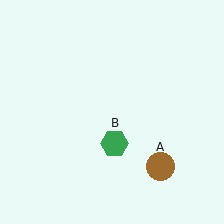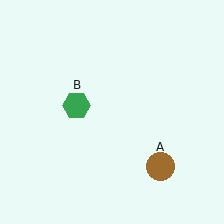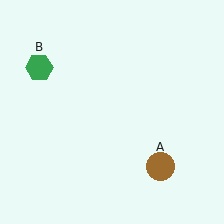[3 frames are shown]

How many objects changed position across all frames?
1 object changed position: green hexagon (object B).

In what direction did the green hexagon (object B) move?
The green hexagon (object B) moved up and to the left.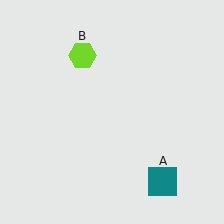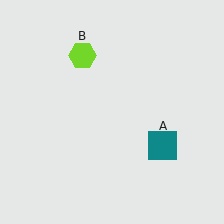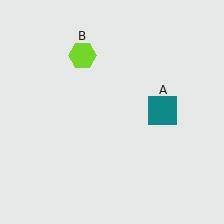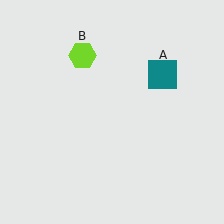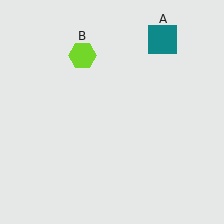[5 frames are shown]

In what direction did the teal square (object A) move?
The teal square (object A) moved up.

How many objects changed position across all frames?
1 object changed position: teal square (object A).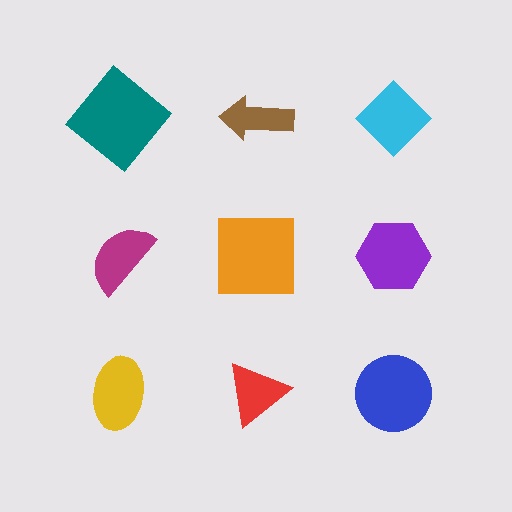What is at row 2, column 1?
A magenta semicircle.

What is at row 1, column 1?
A teal diamond.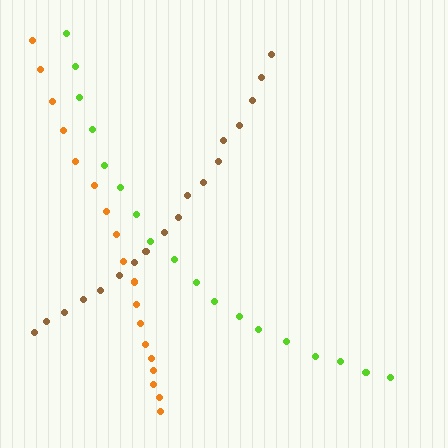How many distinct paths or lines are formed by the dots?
There are 3 distinct paths.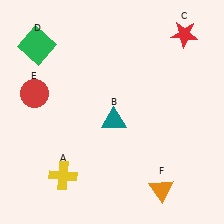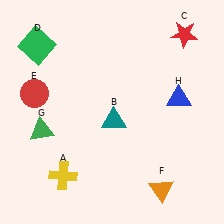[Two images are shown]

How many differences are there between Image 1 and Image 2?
There are 2 differences between the two images.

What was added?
A green triangle (G), a blue triangle (H) were added in Image 2.